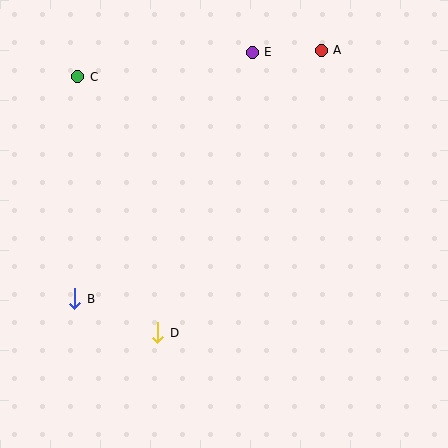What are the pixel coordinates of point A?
Point A is at (321, 50).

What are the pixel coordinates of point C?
Point C is at (78, 77).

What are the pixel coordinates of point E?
Point E is at (252, 52).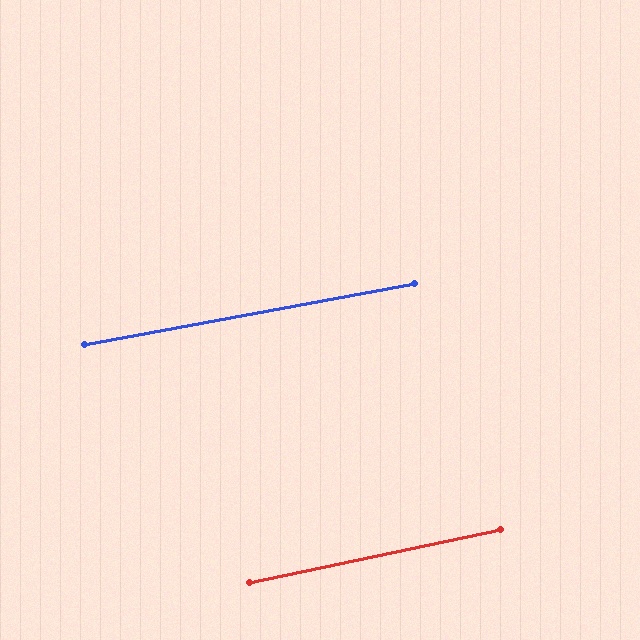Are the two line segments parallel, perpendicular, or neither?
Parallel — their directions differ by only 1.4°.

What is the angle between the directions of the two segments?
Approximately 1 degree.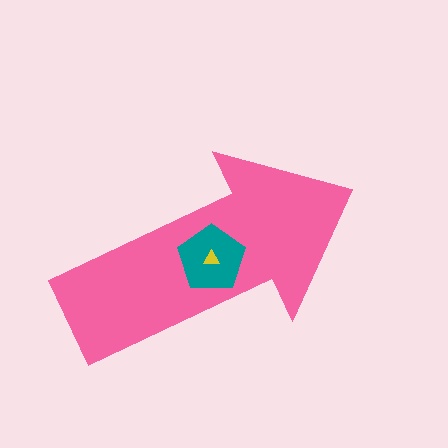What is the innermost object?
The yellow triangle.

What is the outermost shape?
The pink arrow.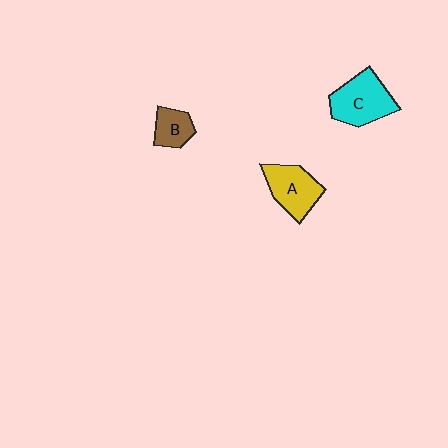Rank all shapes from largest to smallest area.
From largest to smallest: C (cyan), A (yellow), B (brown).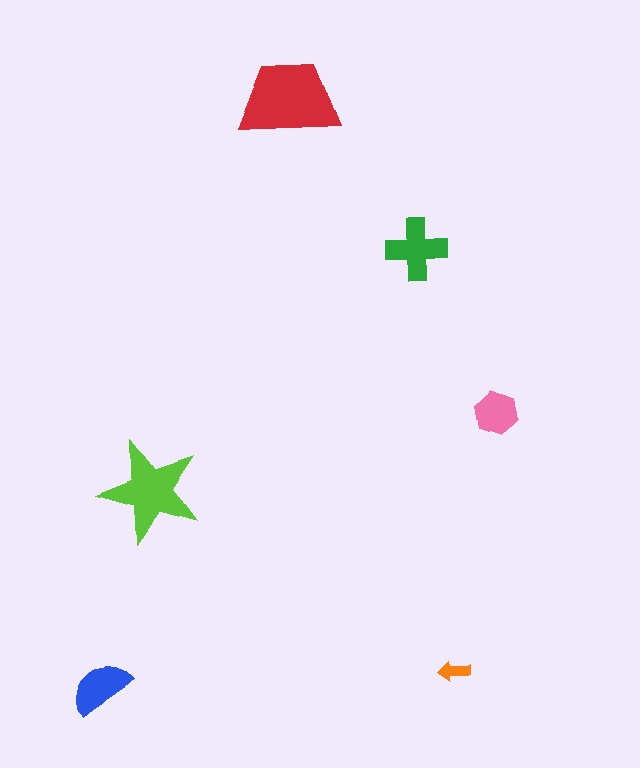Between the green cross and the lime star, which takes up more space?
The lime star.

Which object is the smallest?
The orange arrow.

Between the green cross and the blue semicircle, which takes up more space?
The green cross.